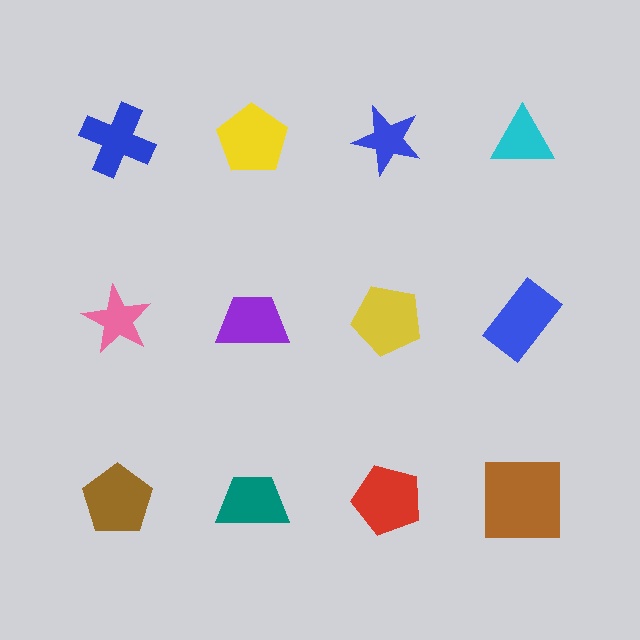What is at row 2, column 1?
A pink star.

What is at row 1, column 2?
A yellow pentagon.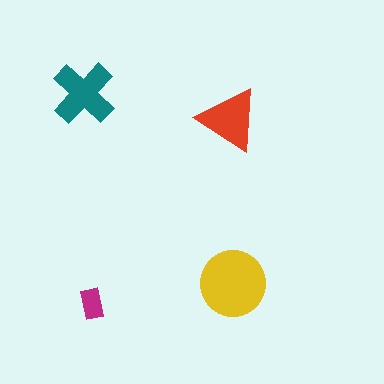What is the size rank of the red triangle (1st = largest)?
3rd.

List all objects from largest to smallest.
The yellow circle, the teal cross, the red triangle, the magenta rectangle.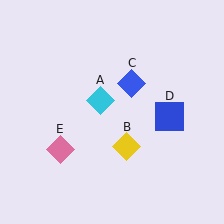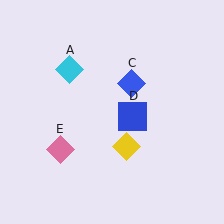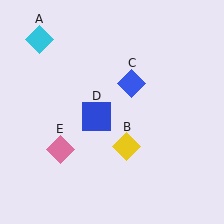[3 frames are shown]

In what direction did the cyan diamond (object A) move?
The cyan diamond (object A) moved up and to the left.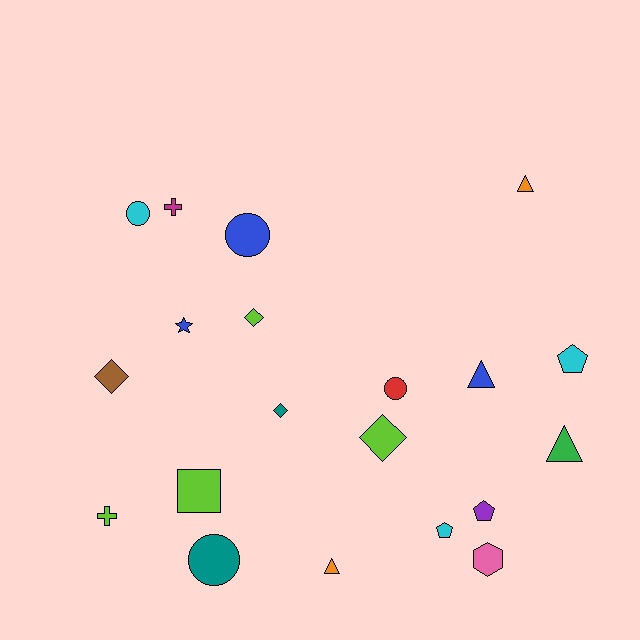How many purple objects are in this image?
There is 1 purple object.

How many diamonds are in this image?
There are 4 diamonds.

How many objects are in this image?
There are 20 objects.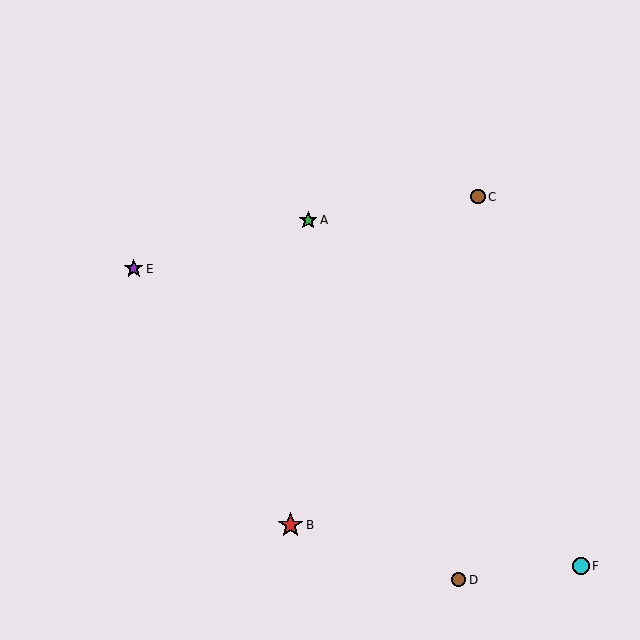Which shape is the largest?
The red star (labeled B) is the largest.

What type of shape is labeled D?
Shape D is a brown circle.